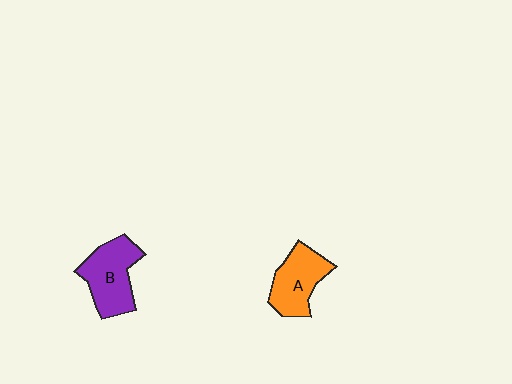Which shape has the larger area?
Shape B (purple).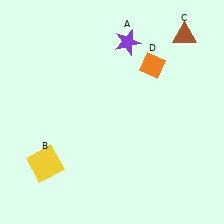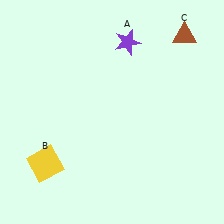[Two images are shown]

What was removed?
The orange diamond (D) was removed in Image 2.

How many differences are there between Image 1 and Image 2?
There is 1 difference between the two images.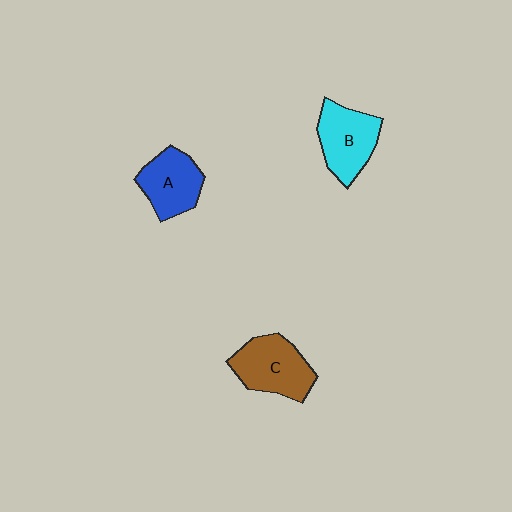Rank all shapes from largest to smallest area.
From largest to smallest: C (brown), B (cyan), A (blue).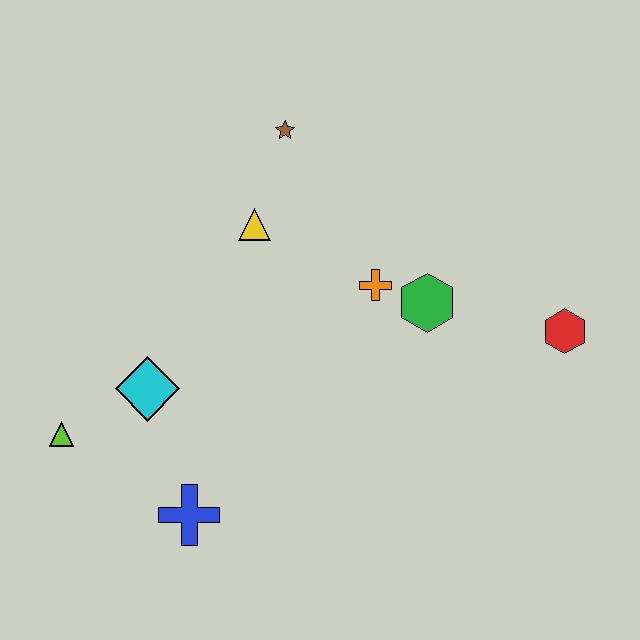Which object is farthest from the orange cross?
The lime triangle is farthest from the orange cross.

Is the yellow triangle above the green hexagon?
Yes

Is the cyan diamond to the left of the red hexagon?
Yes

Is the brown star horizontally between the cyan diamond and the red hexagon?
Yes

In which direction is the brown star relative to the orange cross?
The brown star is above the orange cross.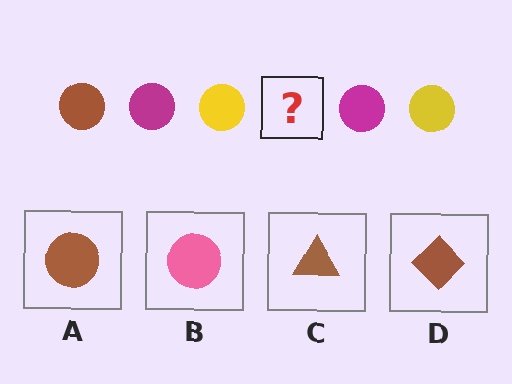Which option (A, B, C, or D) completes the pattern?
A.